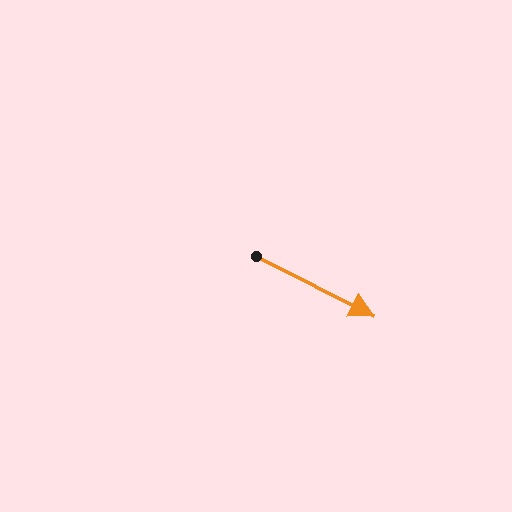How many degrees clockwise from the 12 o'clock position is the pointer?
Approximately 117 degrees.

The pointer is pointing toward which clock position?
Roughly 4 o'clock.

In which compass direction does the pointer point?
Southeast.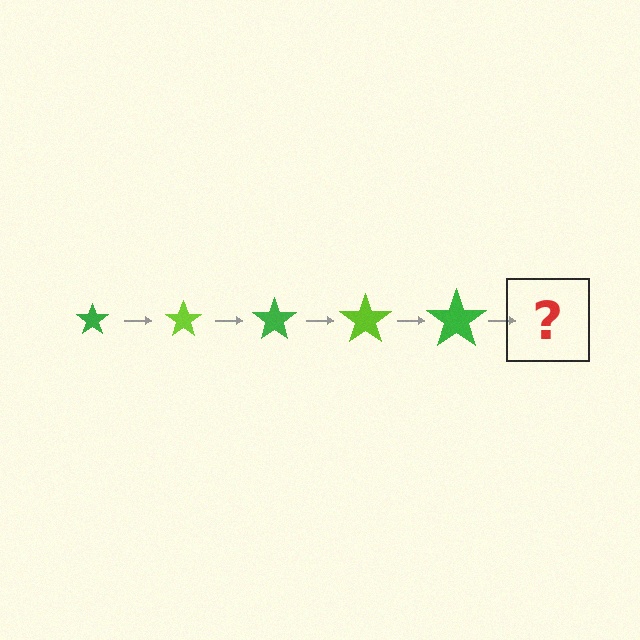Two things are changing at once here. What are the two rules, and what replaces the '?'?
The two rules are that the star grows larger each step and the color cycles through green and lime. The '?' should be a lime star, larger than the previous one.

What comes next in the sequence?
The next element should be a lime star, larger than the previous one.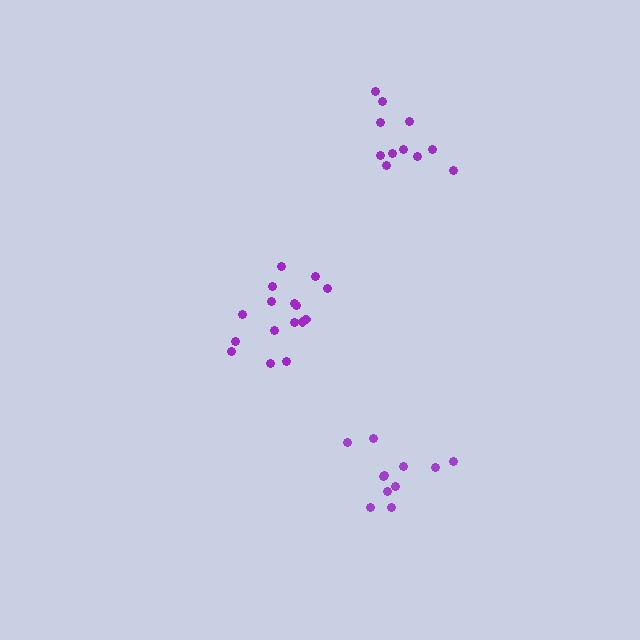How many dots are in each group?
Group 1: 16 dots, Group 2: 11 dots, Group 3: 11 dots (38 total).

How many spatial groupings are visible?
There are 3 spatial groupings.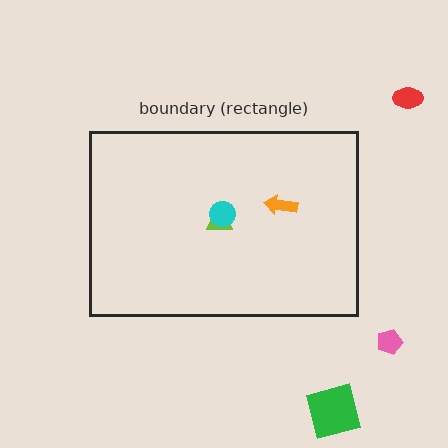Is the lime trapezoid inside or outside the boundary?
Inside.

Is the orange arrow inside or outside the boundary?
Inside.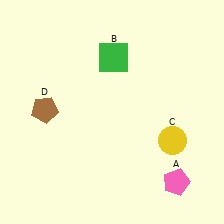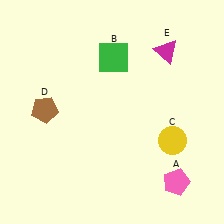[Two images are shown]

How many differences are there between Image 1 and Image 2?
There is 1 difference between the two images.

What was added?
A magenta triangle (E) was added in Image 2.